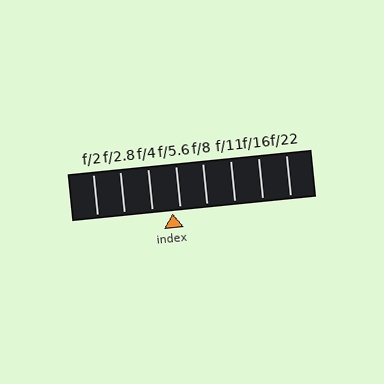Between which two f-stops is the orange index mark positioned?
The index mark is between f/4 and f/5.6.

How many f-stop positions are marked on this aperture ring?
There are 8 f-stop positions marked.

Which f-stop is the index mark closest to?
The index mark is closest to f/5.6.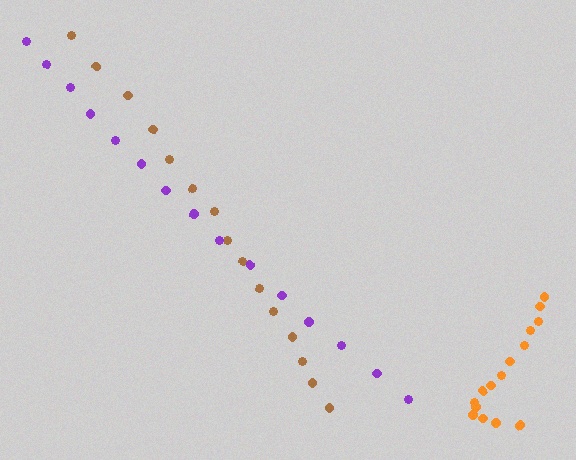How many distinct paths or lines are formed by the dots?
There are 3 distinct paths.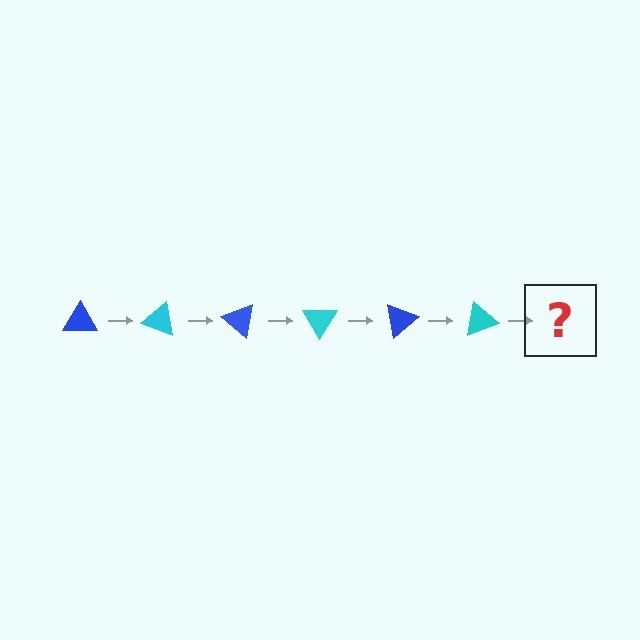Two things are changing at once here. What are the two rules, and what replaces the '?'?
The two rules are that it rotates 20 degrees each step and the color cycles through blue and cyan. The '?' should be a blue triangle, rotated 120 degrees from the start.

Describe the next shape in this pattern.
It should be a blue triangle, rotated 120 degrees from the start.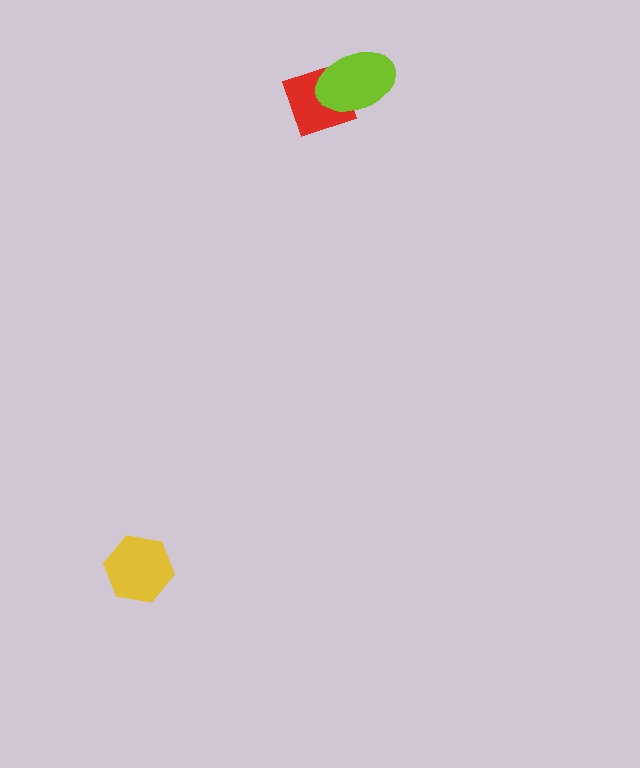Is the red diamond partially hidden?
Yes, it is partially covered by another shape.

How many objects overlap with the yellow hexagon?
0 objects overlap with the yellow hexagon.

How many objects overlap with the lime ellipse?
1 object overlaps with the lime ellipse.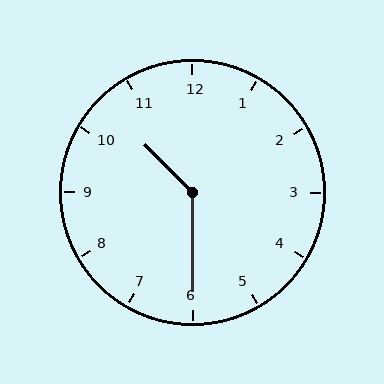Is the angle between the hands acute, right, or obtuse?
It is obtuse.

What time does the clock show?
10:30.